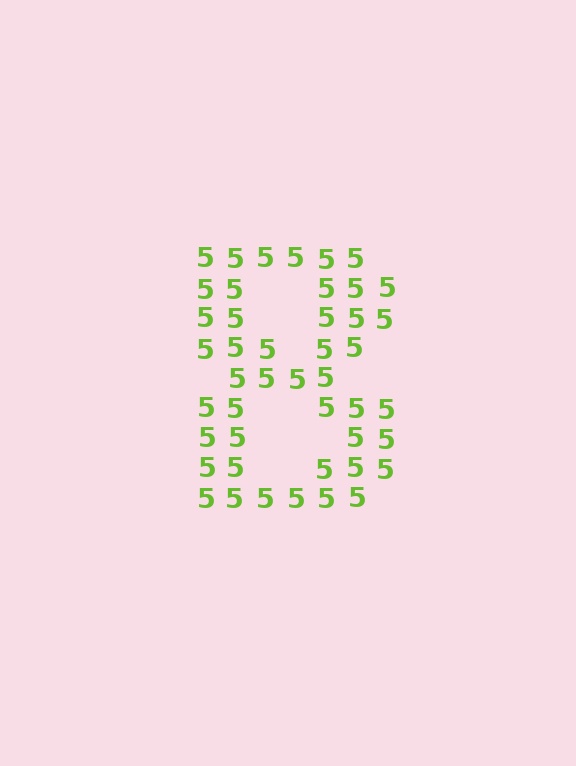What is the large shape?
The large shape is the digit 8.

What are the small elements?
The small elements are digit 5's.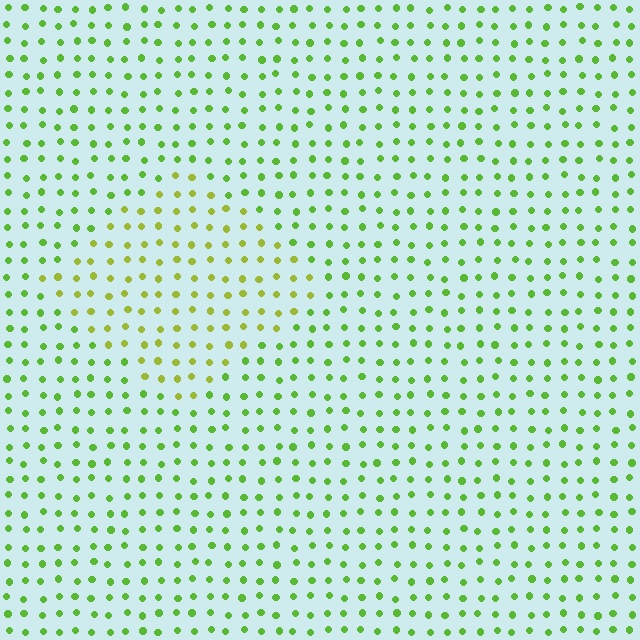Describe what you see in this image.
The image is filled with small lime elements in a uniform arrangement. A diamond-shaped region is visible where the elements are tinted to a slightly different hue, forming a subtle color boundary.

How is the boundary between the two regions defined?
The boundary is defined purely by a slight shift in hue (about 29 degrees). Spacing, size, and orientation are identical on both sides.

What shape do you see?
I see a diamond.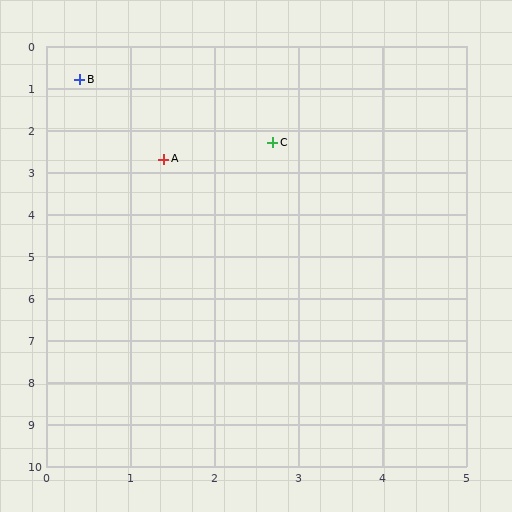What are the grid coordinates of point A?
Point A is at approximately (1.4, 2.7).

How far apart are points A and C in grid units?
Points A and C are about 1.4 grid units apart.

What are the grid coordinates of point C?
Point C is at approximately (2.7, 2.3).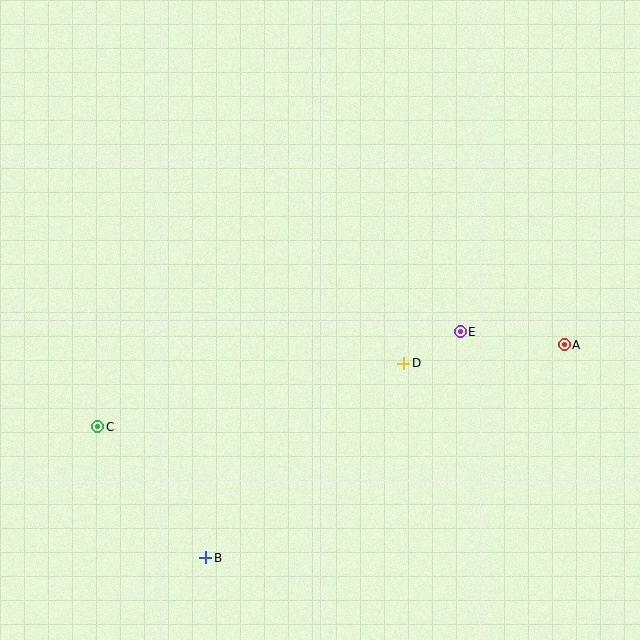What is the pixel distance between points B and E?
The distance between B and E is 340 pixels.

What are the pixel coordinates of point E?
Point E is at (460, 332).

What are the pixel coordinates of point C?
Point C is at (98, 427).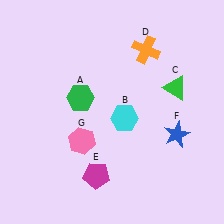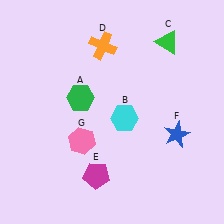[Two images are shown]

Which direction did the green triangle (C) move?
The green triangle (C) moved up.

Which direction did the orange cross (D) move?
The orange cross (D) moved left.